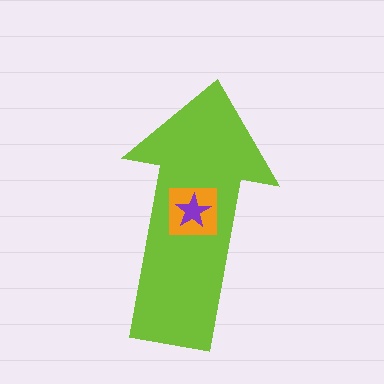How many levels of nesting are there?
3.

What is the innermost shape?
The purple star.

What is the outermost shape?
The lime arrow.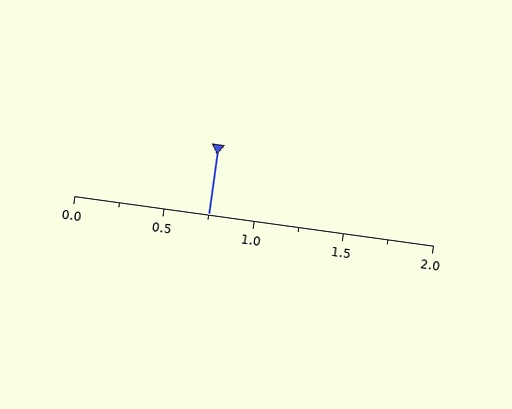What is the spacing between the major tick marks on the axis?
The major ticks are spaced 0.5 apart.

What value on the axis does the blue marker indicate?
The marker indicates approximately 0.75.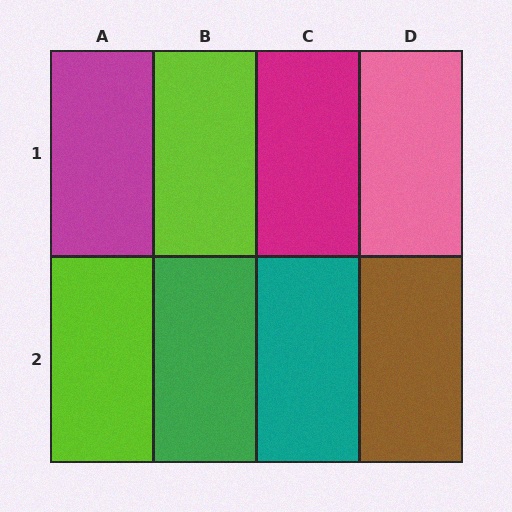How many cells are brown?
1 cell is brown.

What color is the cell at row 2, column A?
Lime.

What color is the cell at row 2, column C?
Teal.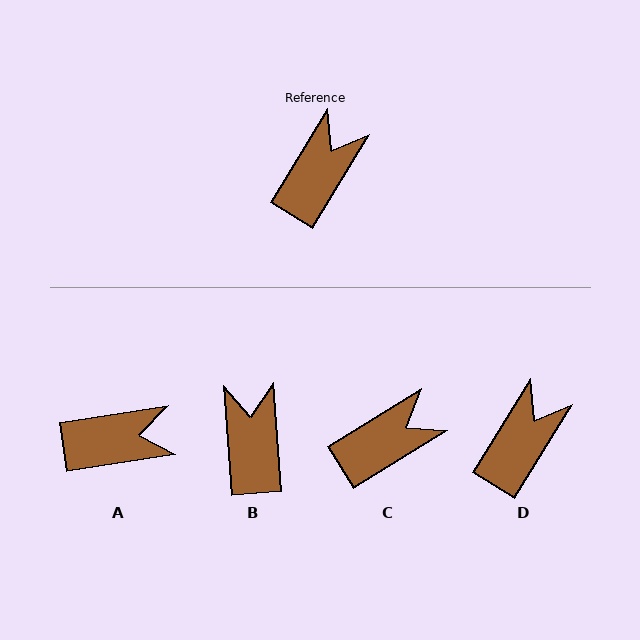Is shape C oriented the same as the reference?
No, it is off by about 27 degrees.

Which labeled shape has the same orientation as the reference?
D.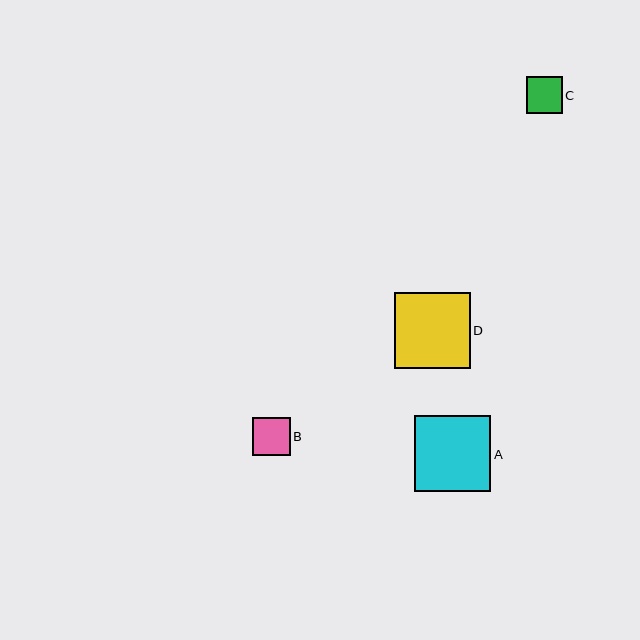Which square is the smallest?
Square C is the smallest with a size of approximately 36 pixels.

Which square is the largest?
Square A is the largest with a size of approximately 76 pixels.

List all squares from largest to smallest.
From largest to smallest: A, D, B, C.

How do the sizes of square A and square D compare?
Square A and square D are approximately the same size.